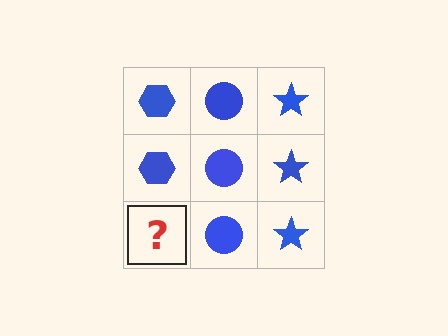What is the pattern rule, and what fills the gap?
The rule is that each column has a consistent shape. The gap should be filled with a blue hexagon.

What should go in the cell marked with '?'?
The missing cell should contain a blue hexagon.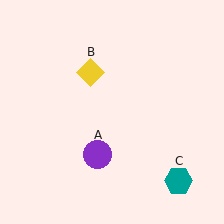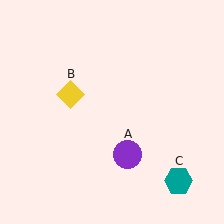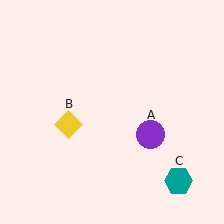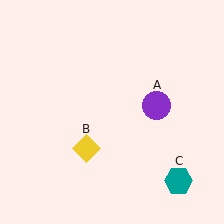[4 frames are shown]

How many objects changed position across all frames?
2 objects changed position: purple circle (object A), yellow diamond (object B).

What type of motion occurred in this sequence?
The purple circle (object A), yellow diamond (object B) rotated counterclockwise around the center of the scene.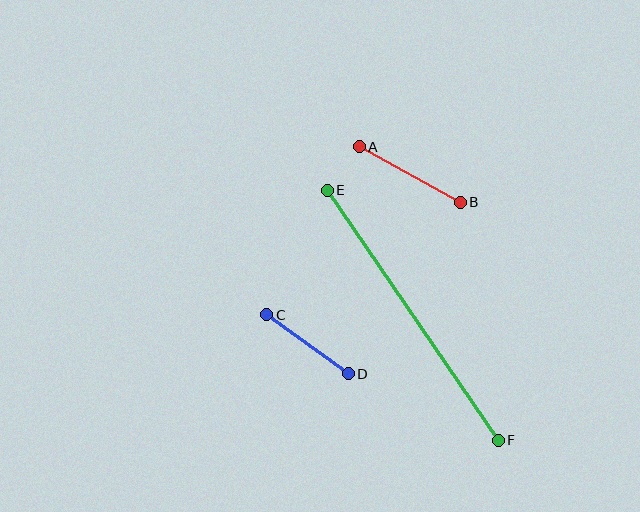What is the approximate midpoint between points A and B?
The midpoint is at approximately (410, 174) pixels.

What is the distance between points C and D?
The distance is approximately 100 pixels.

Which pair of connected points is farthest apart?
Points E and F are farthest apart.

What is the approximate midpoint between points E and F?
The midpoint is at approximately (413, 315) pixels.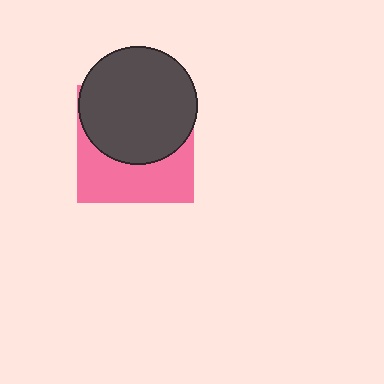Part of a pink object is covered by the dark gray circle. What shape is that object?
It is a square.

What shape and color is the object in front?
The object in front is a dark gray circle.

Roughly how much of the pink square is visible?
A small part of it is visible (roughly 43%).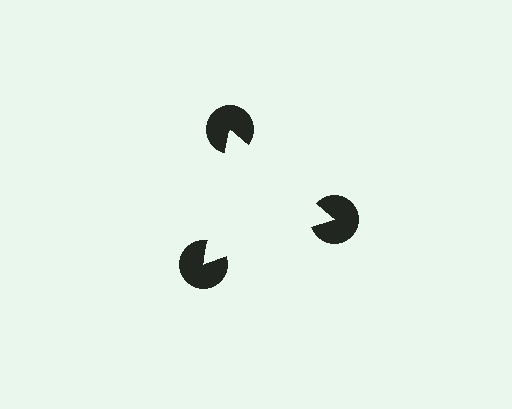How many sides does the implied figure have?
3 sides.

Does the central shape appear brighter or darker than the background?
It typically appears slightly brighter than the background, even though no actual brightness change is drawn.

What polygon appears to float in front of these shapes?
An illusory triangle — its edges are inferred from the aligned wedge cuts in the pac-man discs, not physically drawn.